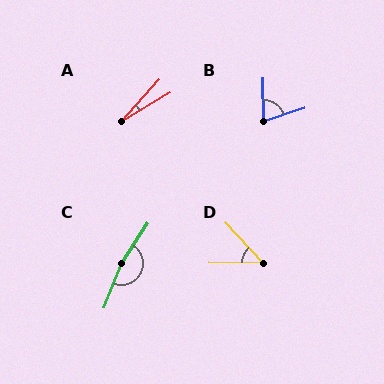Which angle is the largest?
C, at approximately 168 degrees.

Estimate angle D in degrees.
Approximately 47 degrees.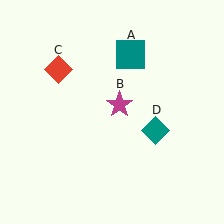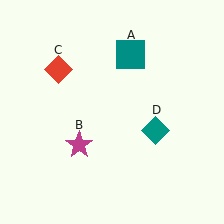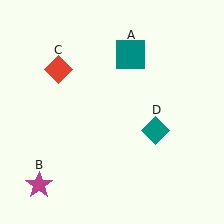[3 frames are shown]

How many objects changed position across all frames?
1 object changed position: magenta star (object B).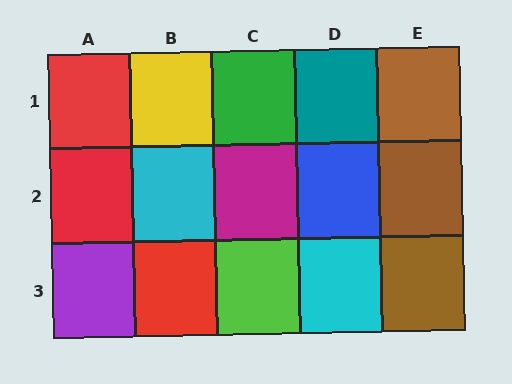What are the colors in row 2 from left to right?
Red, cyan, magenta, blue, brown.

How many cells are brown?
3 cells are brown.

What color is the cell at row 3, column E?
Brown.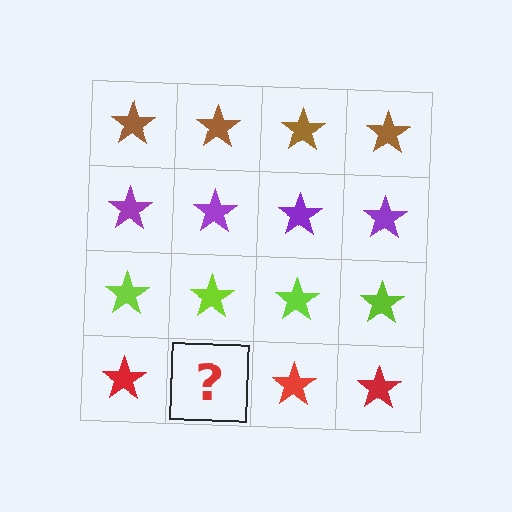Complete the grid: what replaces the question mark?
The question mark should be replaced with a red star.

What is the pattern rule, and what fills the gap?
The rule is that each row has a consistent color. The gap should be filled with a red star.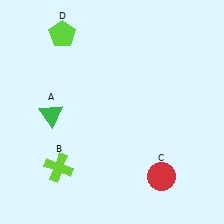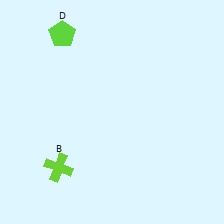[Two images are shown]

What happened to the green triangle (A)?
The green triangle (A) was removed in Image 2. It was in the bottom-left area of Image 1.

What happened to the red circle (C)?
The red circle (C) was removed in Image 2. It was in the bottom-right area of Image 1.